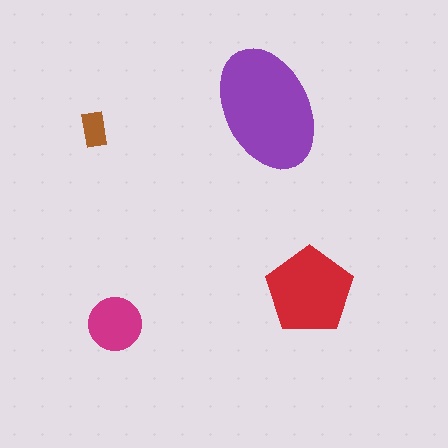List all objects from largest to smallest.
The purple ellipse, the red pentagon, the magenta circle, the brown rectangle.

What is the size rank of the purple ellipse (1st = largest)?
1st.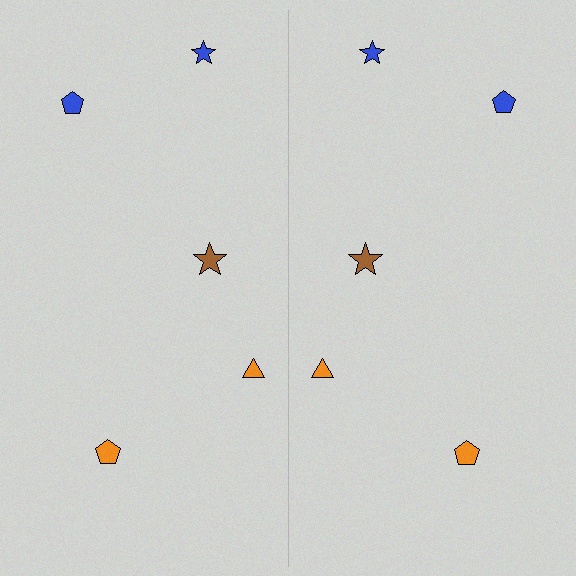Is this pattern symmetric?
Yes, this pattern has bilateral (reflection) symmetry.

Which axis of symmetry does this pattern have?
The pattern has a vertical axis of symmetry running through the center of the image.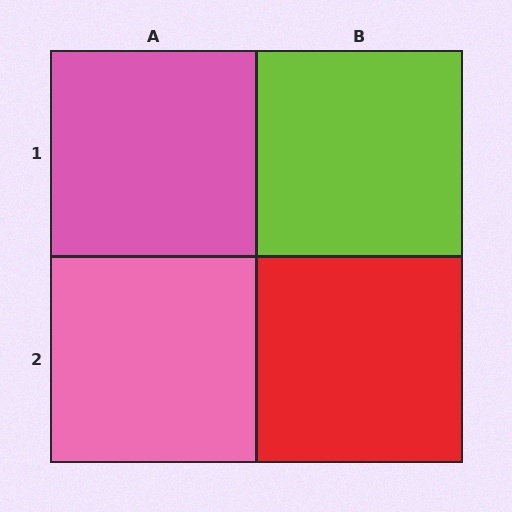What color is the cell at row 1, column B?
Lime.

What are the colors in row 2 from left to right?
Pink, red.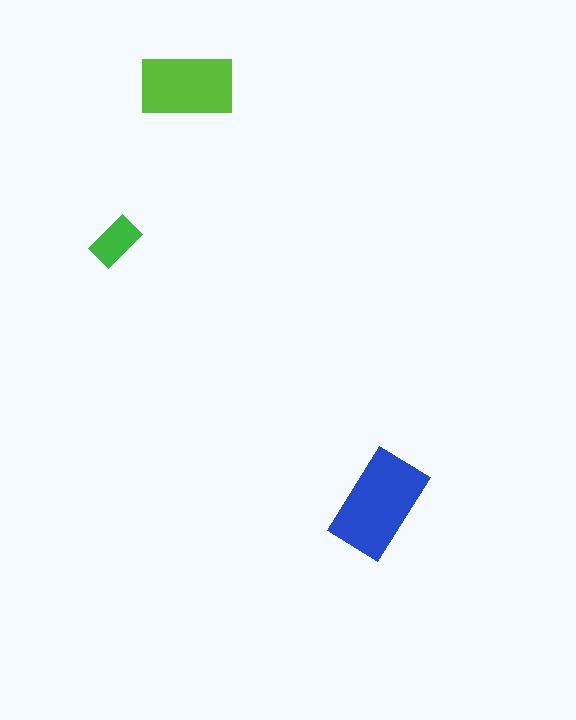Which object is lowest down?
The blue rectangle is bottommost.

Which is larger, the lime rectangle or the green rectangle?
The lime one.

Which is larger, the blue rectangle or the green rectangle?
The blue one.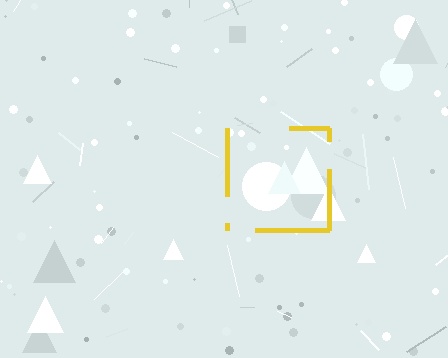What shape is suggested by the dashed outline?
The dashed outline suggests a square.